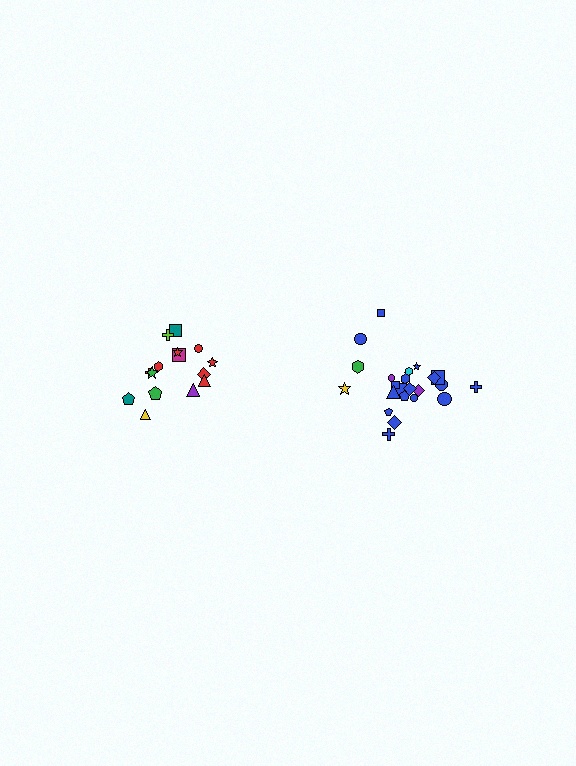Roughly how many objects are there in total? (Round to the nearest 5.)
Roughly 40 objects in total.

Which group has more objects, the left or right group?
The right group.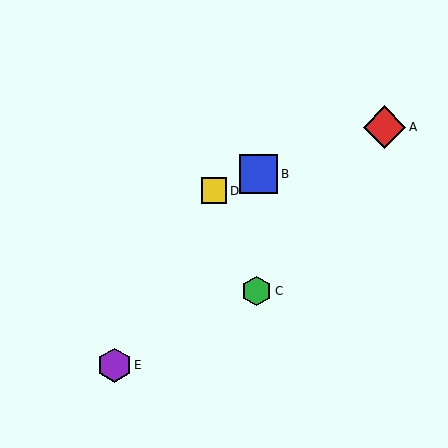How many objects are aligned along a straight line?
3 objects (A, B, D) are aligned along a straight line.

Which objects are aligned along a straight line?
Objects A, B, D are aligned along a straight line.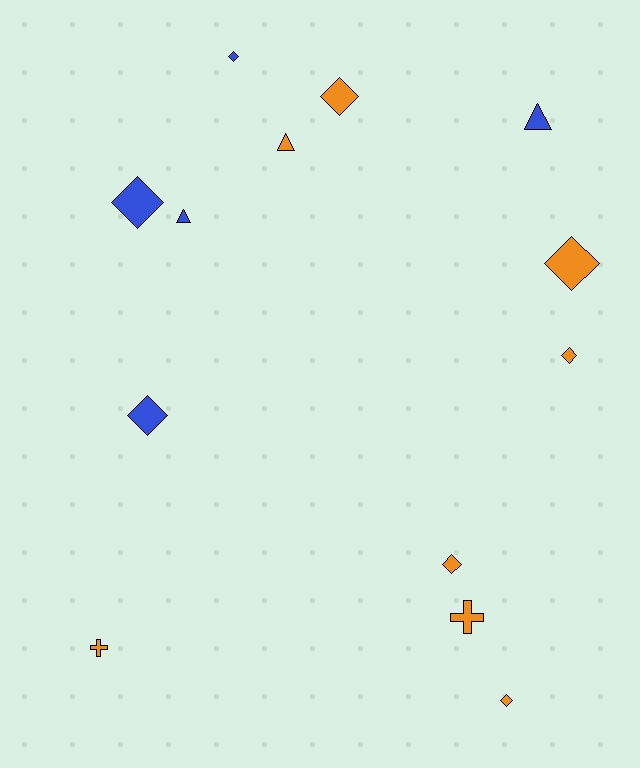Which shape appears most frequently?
Diamond, with 8 objects.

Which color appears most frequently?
Orange, with 8 objects.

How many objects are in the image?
There are 13 objects.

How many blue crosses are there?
There are no blue crosses.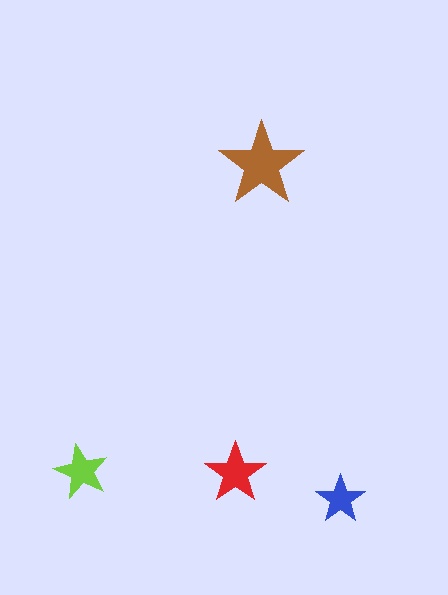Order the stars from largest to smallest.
the brown one, the red one, the lime one, the blue one.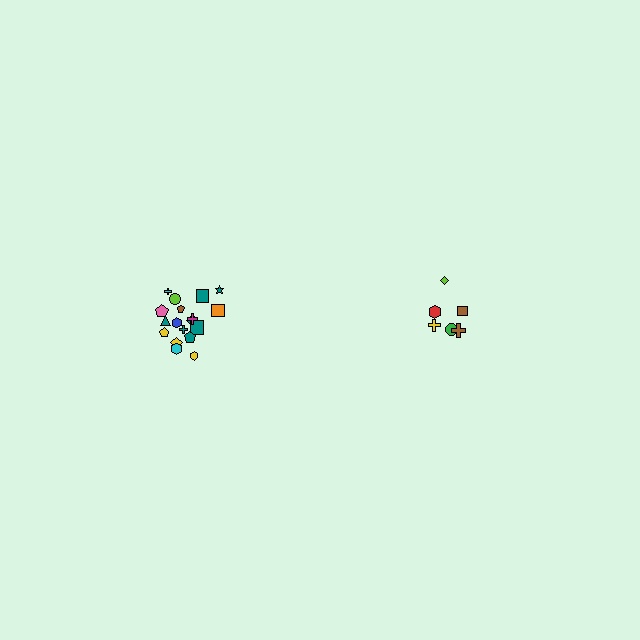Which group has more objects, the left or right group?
The left group.